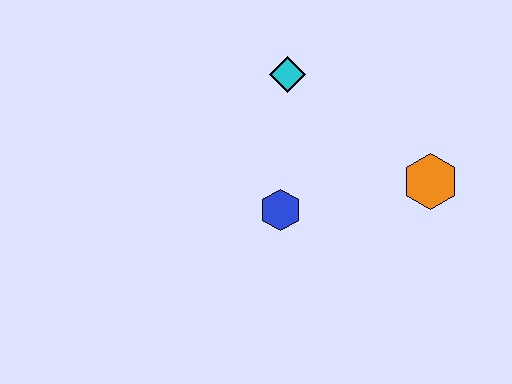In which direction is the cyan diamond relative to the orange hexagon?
The cyan diamond is to the left of the orange hexagon.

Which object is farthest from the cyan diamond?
The orange hexagon is farthest from the cyan diamond.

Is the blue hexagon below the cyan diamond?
Yes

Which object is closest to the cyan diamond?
The blue hexagon is closest to the cyan diamond.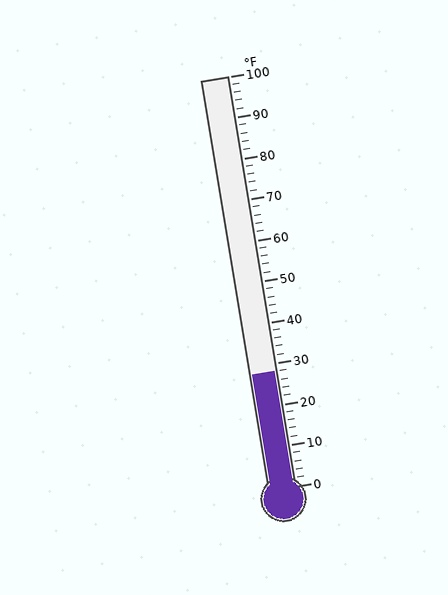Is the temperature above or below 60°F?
The temperature is below 60°F.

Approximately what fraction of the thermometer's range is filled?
The thermometer is filled to approximately 30% of its range.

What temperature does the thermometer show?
The thermometer shows approximately 28°F.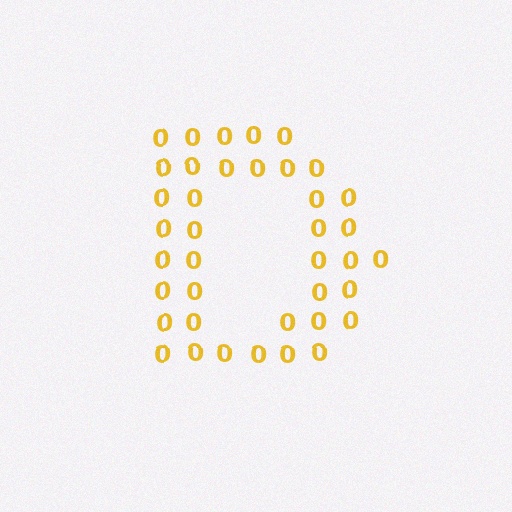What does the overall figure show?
The overall figure shows the letter D.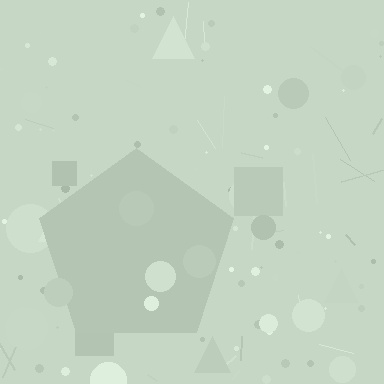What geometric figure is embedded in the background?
A pentagon is embedded in the background.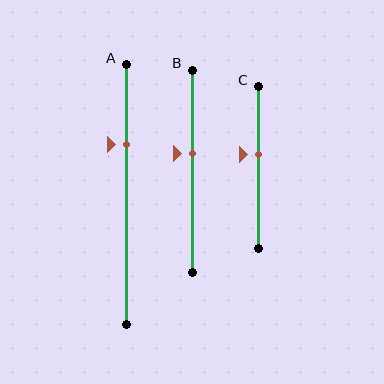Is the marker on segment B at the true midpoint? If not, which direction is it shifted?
No, the marker on segment B is shifted upward by about 8% of the segment length.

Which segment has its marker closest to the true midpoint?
Segment C has its marker closest to the true midpoint.